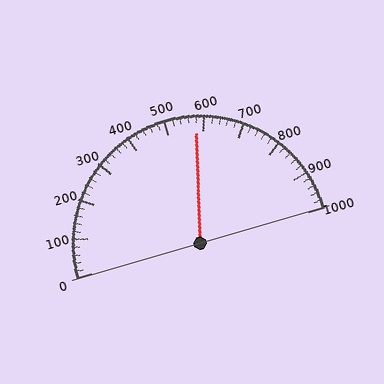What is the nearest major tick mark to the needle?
The nearest major tick mark is 600.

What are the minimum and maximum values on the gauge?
The gauge ranges from 0 to 1000.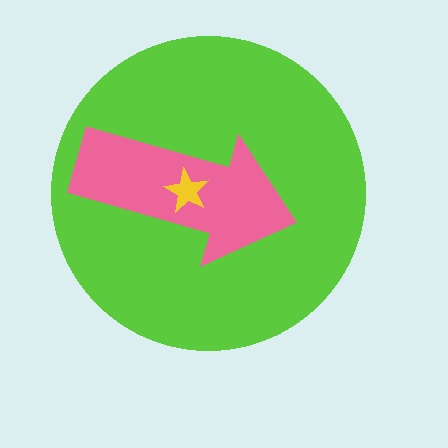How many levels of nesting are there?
3.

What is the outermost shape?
The lime circle.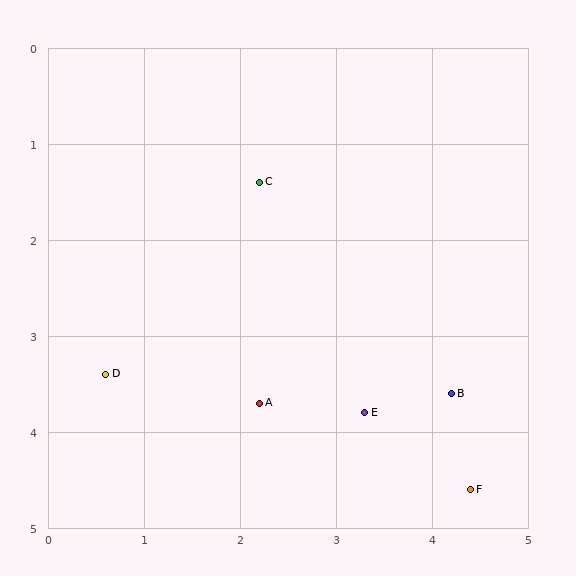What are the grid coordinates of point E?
Point E is at approximately (3.3, 3.8).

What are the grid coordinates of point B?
Point B is at approximately (4.2, 3.6).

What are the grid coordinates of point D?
Point D is at approximately (0.6, 3.4).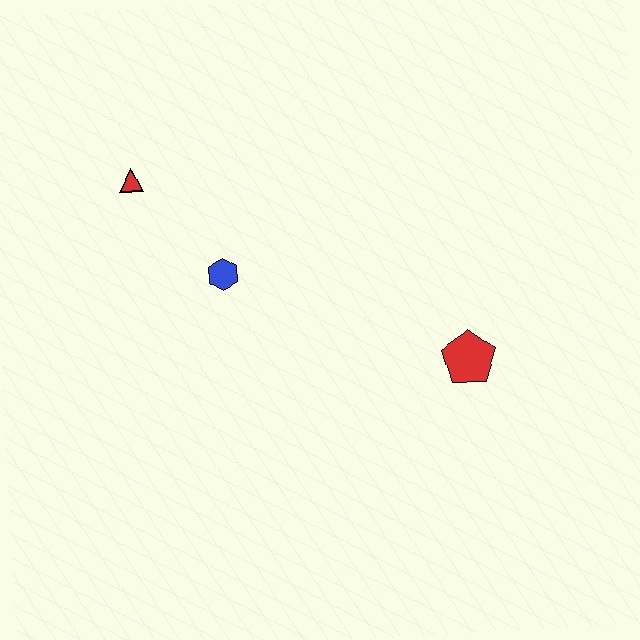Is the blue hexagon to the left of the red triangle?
No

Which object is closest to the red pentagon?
The blue hexagon is closest to the red pentagon.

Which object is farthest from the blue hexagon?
The red pentagon is farthest from the blue hexagon.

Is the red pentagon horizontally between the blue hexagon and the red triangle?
No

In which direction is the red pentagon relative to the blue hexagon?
The red pentagon is to the right of the blue hexagon.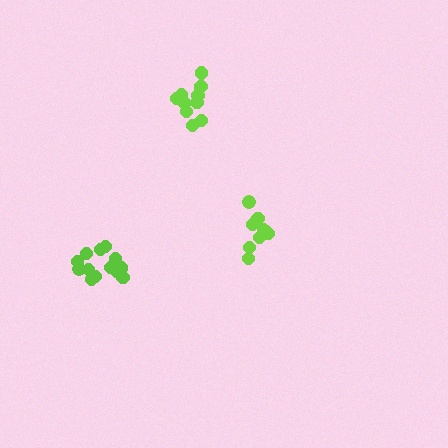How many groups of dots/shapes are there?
There are 3 groups.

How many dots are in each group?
Group 1: 12 dots, Group 2: 13 dots, Group 3: 9 dots (34 total).